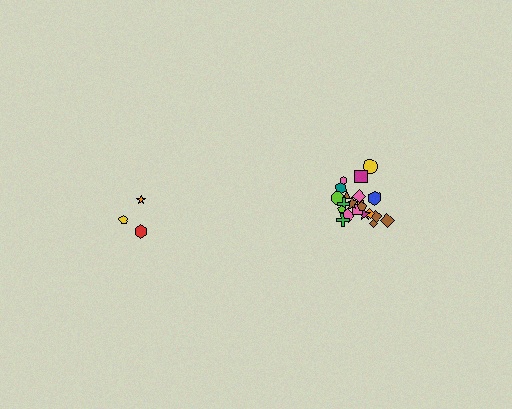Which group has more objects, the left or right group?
The right group.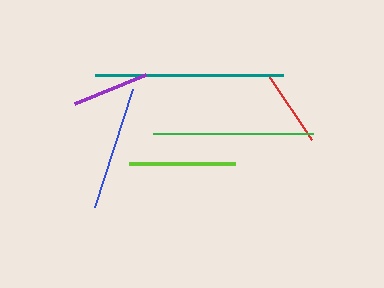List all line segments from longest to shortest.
From longest to shortest: teal, green, blue, lime, red, purple.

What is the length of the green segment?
The green segment is approximately 159 pixels long.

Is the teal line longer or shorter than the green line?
The teal line is longer than the green line.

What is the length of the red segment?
The red segment is approximately 77 pixels long.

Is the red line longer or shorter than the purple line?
The red line is longer than the purple line.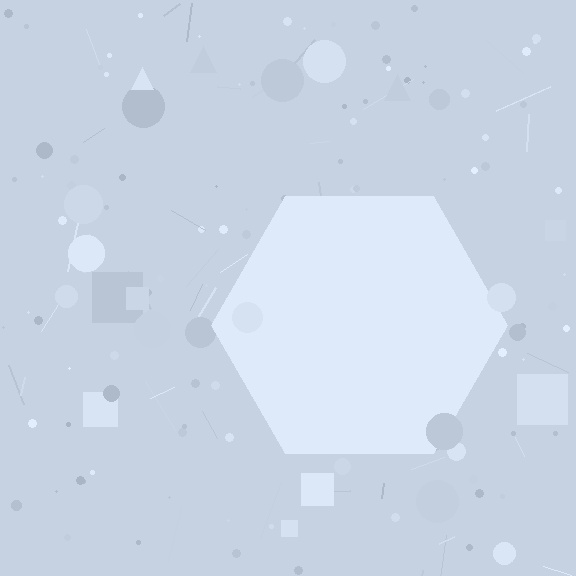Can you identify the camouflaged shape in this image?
The camouflaged shape is a hexagon.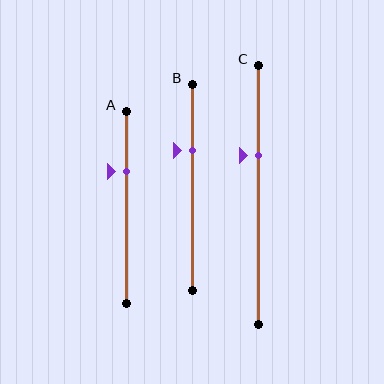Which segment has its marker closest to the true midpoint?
Segment C has its marker closest to the true midpoint.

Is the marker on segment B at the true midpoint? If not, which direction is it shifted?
No, the marker on segment B is shifted upward by about 18% of the segment length.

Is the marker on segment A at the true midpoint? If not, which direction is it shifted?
No, the marker on segment A is shifted upward by about 19% of the segment length.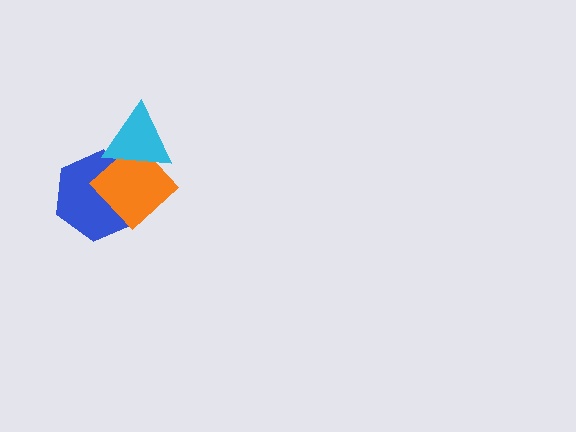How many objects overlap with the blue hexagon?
2 objects overlap with the blue hexagon.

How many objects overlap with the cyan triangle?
2 objects overlap with the cyan triangle.